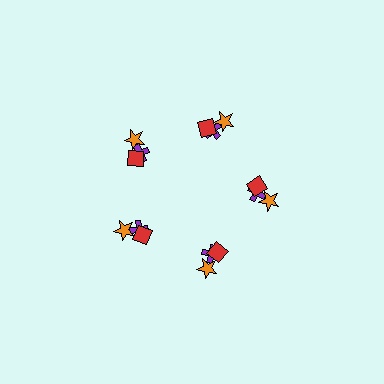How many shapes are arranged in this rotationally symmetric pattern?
There are 15 shapes, arranged in 5 groups of 3.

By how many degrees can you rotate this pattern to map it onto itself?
The pattern maps onto itself every 72 degrees of rotation.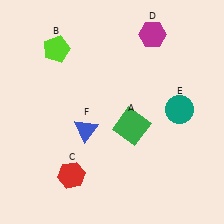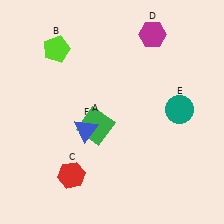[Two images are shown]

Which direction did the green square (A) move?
The green square (A) moved left.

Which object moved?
The green square (A) moved left.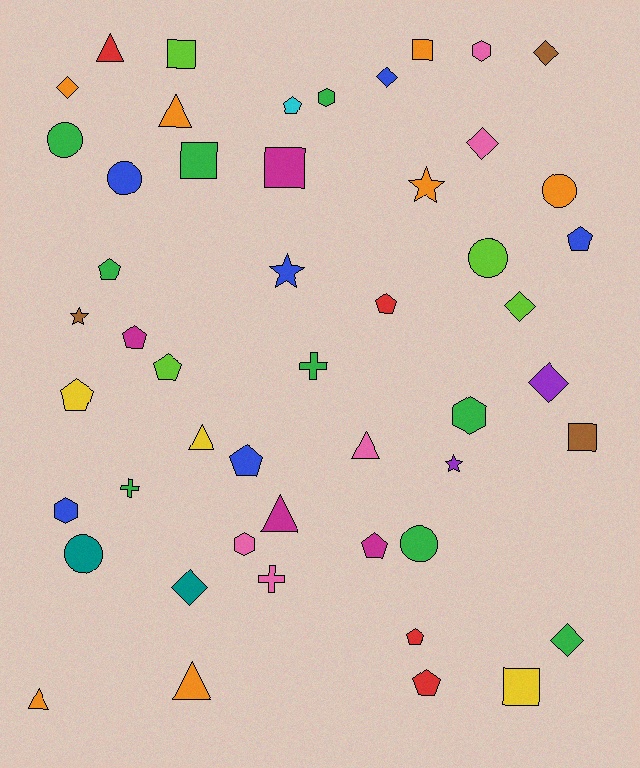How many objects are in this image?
There are 50 objects.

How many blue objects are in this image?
There are 6 blue objects.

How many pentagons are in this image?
There are 11 pentagons.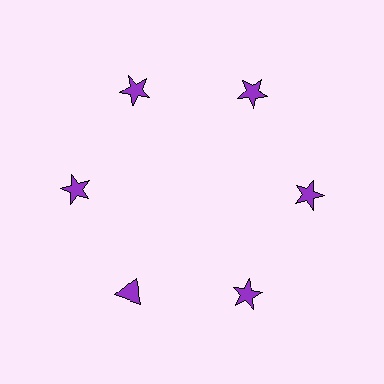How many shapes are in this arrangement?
There are 6 shapes arranged in a ring pattern.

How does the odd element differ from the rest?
It has a different shape: triangle instead of star.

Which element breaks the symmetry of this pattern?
The purple triangle at roughly the 7 o'clock position breaks the symmetry. All other shapes are purple stars.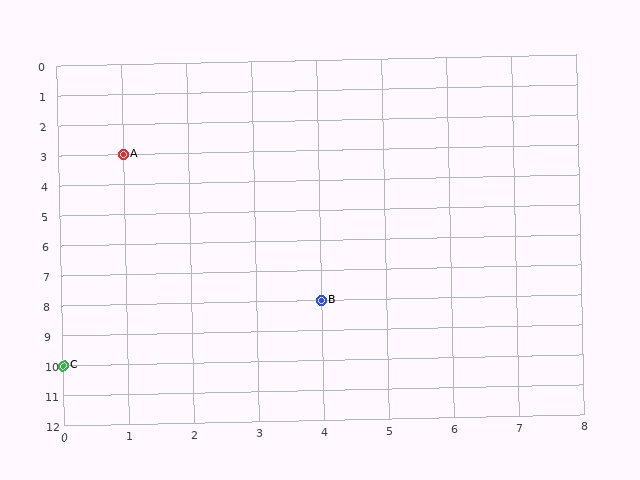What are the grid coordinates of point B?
Point B is at grid coordinates (4, 8).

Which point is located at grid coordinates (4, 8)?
Point B is at (4, 8).